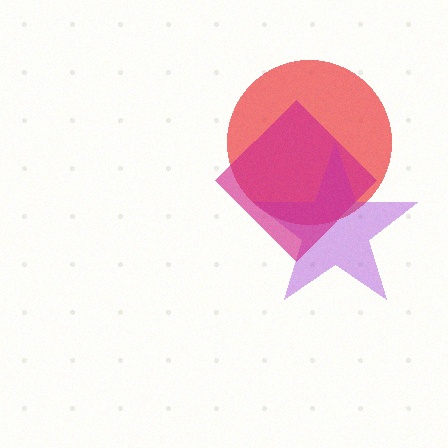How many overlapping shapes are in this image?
There are 3 overlapping shapes in the image.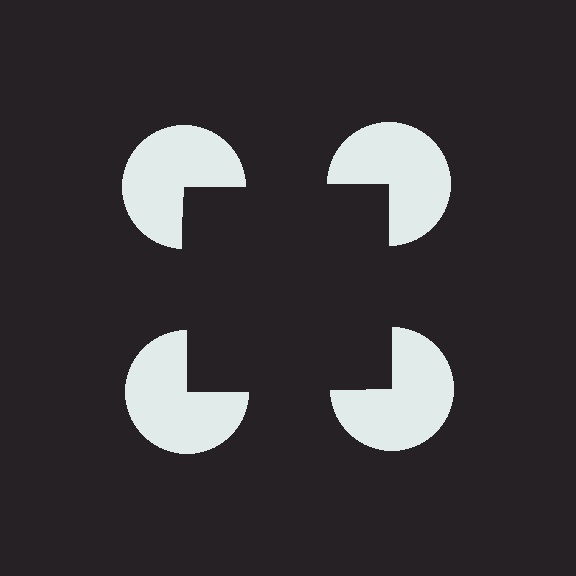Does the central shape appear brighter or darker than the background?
It typically appears slightly darker than the background, even though no actual brightness change is drawn.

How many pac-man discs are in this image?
There are 4 — one at each vertex of the illusory square.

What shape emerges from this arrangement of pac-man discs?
An illusory square — its edges are inferred from the aligned wedge cuts in the pac-man discs, not physically drawn.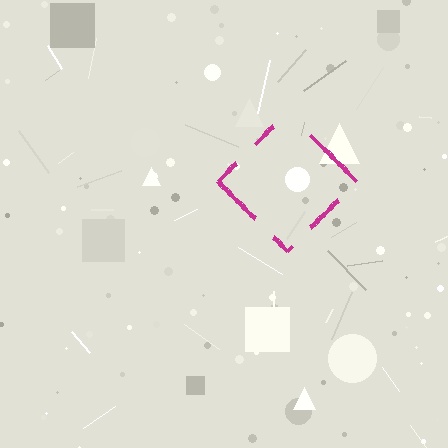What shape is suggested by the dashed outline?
The dashed outline suggests a diamond.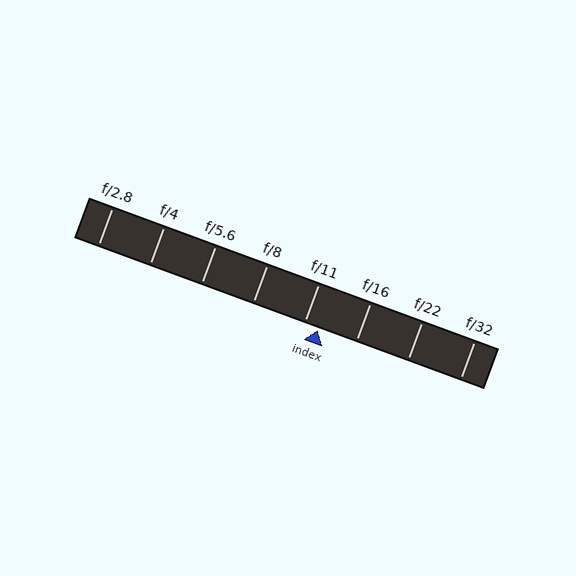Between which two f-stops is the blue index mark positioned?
The index mark is between f/11 and f/16.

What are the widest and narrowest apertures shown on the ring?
The widest aperture shown is f/2.8 and the narrowest is f/32.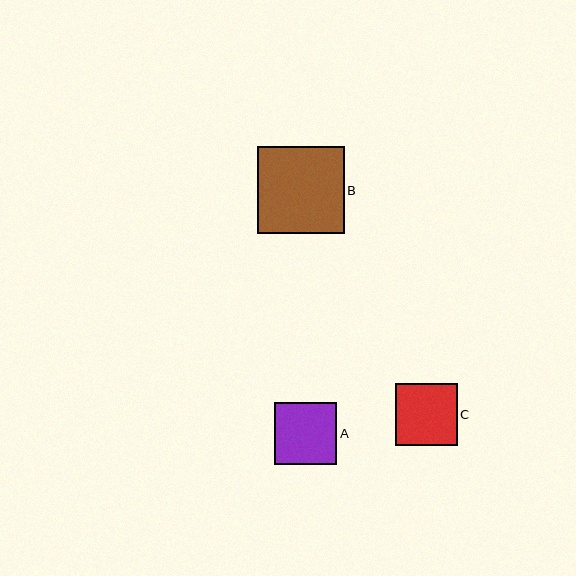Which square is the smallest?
Square A is the smallest with a size of approximately 62 pixels.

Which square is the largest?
Square B is the largest with a size of approximately 87 pixels.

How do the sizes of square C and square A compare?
Square C and square A are approximately the same size.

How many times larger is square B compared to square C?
Square B is approximately 1.4 times the size of square C.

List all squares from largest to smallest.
From largest to smallest: B, C, A.